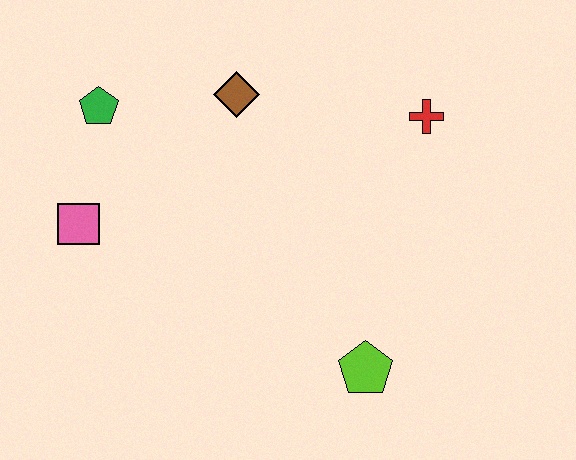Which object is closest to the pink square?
The green pentagon is closest to the pink square.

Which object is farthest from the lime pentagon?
The green pentagon is farthest from the lime pentagon.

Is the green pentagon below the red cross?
No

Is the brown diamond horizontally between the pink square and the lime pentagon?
Yes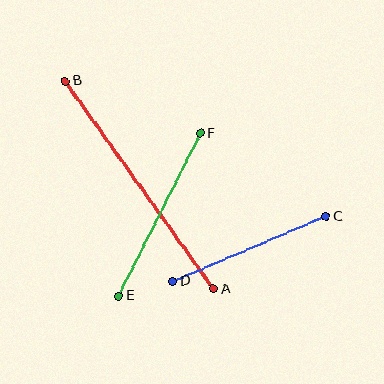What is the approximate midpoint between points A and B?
The midpoint is at approximately (139, 185) pixels.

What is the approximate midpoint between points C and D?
The midpoint is at approximately (250, 249) pixels.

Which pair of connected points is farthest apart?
Points A and B are farthest apart.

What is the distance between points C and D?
The distance is approximately 166 pixels.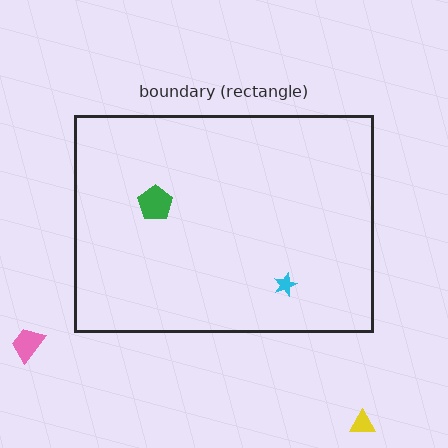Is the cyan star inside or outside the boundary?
Inside.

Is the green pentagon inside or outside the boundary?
Inside.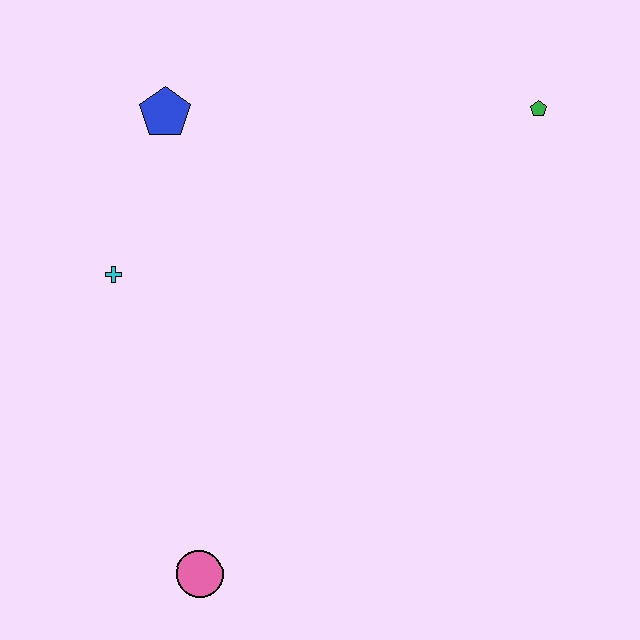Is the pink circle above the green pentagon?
No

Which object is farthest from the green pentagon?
The pink circle is farthest from the green pentagon.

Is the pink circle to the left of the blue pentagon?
No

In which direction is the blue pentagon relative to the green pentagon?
The blue pentagon is to the left of the green pentagon.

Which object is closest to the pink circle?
The cyan cross is closest to the pink circle.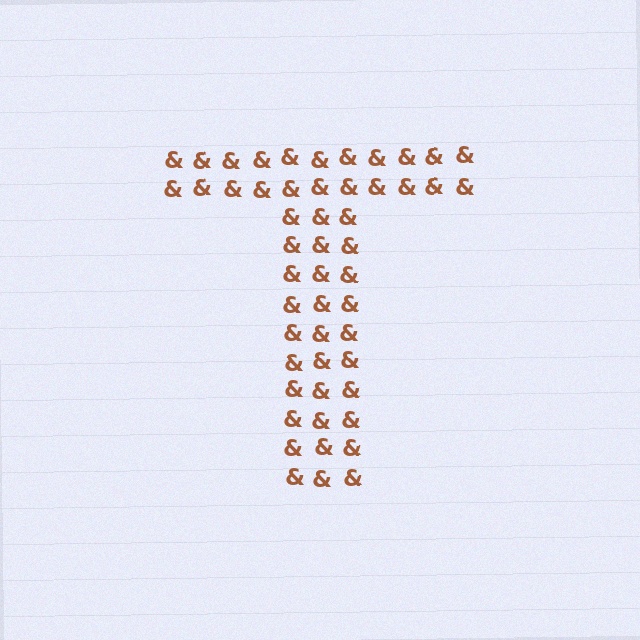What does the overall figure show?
The overall figure shows the letter T.